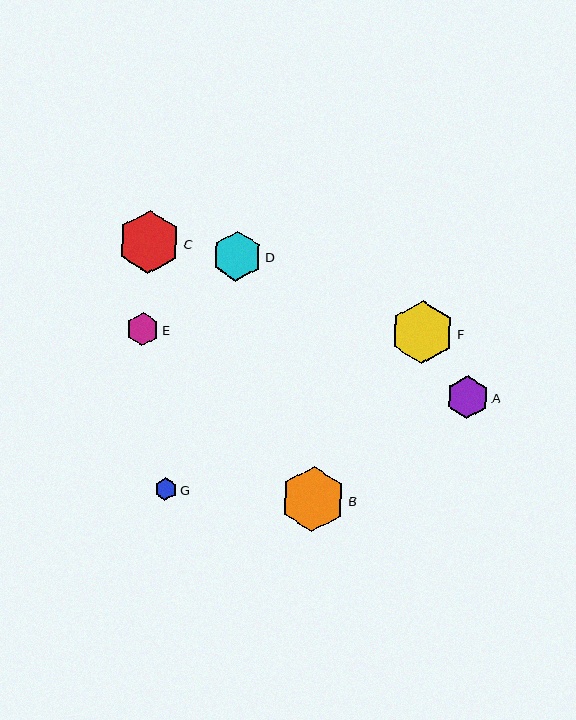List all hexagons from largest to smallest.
From largest to smallest: B, F, C, D, A, E, G.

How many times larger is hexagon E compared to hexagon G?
Hexagon E is approximately 1.5 times the size of hexagon G.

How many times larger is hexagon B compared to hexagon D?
Hexagon B is approximately 1.3 times the size of hexagon D.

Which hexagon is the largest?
Hexagon B is the largest with a size of approximately 65 pixels.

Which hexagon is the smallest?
Hexagon G is the smallest with a size of approximately 22 pixels.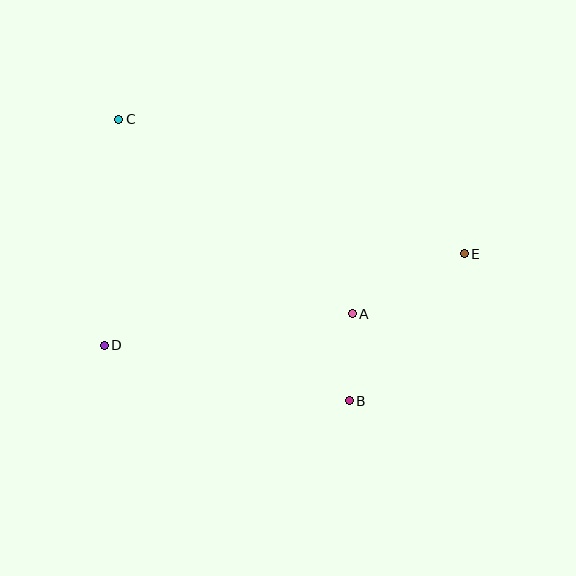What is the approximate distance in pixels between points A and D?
The distance between A and D is approximately 250 pixels.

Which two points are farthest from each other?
Points D and E are farthest from each other.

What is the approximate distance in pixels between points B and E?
The distance between B and E is approximately 186 pixels.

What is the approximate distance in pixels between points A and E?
The distance between A and E is approximately 127 pixels.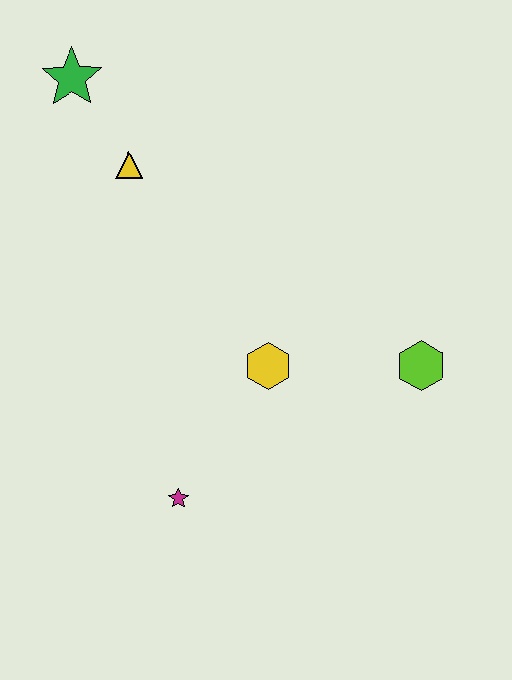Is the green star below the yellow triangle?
No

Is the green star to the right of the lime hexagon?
No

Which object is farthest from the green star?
The lime hexagon is farthest from the green star.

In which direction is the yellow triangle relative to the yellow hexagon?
The yellow triangle is above the yellow hexagon.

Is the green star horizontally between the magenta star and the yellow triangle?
No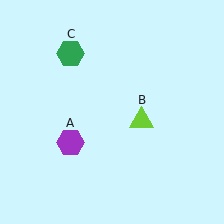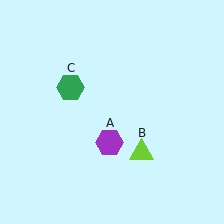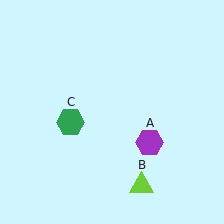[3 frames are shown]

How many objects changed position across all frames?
3 objects changed position: purple hexagon (object A), lime triangle (object B), green hexagon (object C).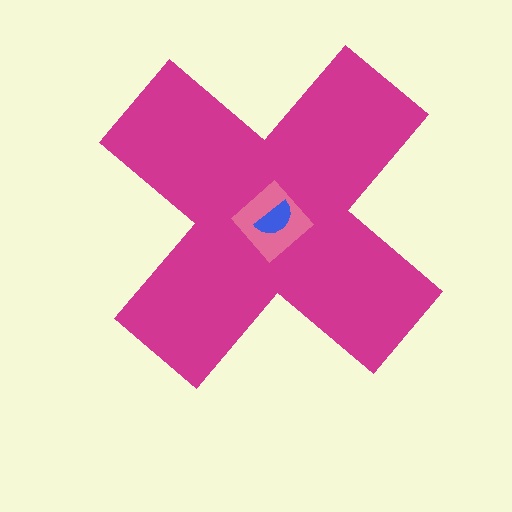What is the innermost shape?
The blue semicircle.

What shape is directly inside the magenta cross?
The pink diamond.